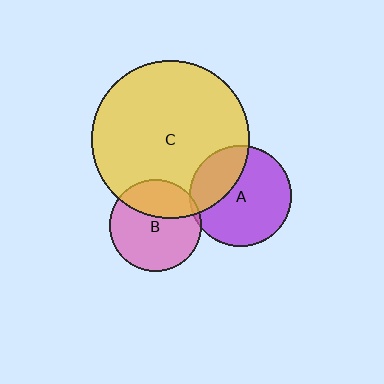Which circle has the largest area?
Circle C (yellow).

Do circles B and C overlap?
Yes.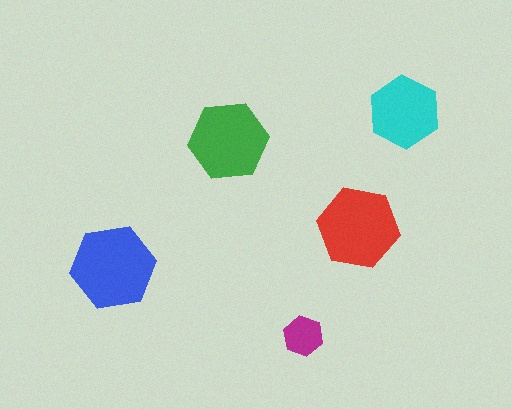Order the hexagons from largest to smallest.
the blue one, the red one, the green one, the cyan one, the magenta one.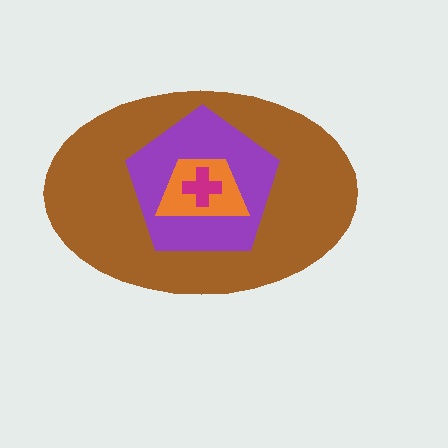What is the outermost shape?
The brown ellipse.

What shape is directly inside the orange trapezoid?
The magenta cross.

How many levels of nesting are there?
4.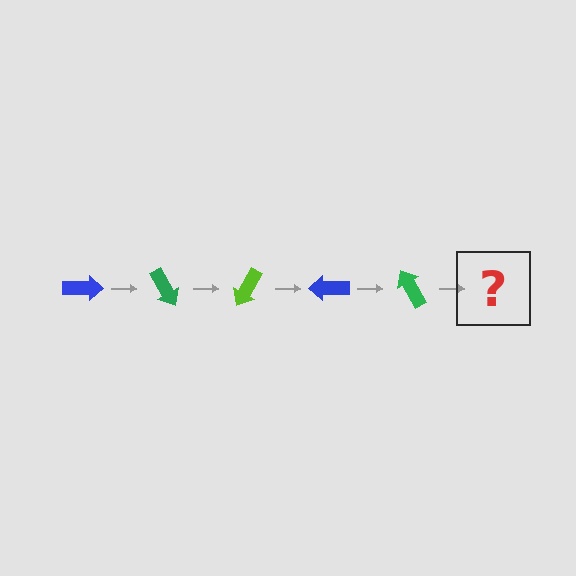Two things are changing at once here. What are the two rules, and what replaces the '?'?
The two rules are that it rotates 60 degrees each step and the color cycles through blue, green, and lime. The '?' should be a lime arrow, rotated 300 degrees from the start.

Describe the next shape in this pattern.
It should be a lime arrow, rotated 300 degrees from the start.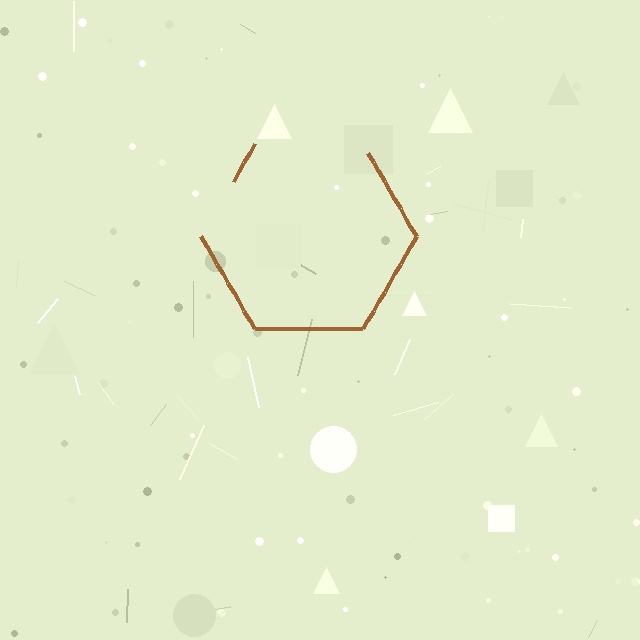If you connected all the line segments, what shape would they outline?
They would outline a hexagon.